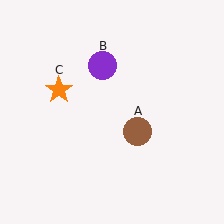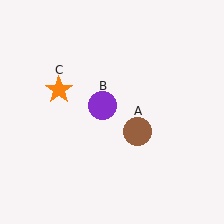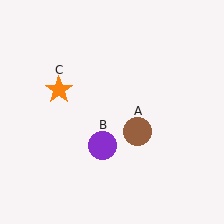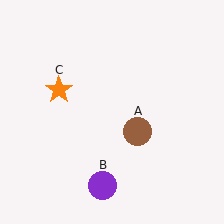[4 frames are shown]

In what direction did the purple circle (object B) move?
The purple circle (object B) moved down.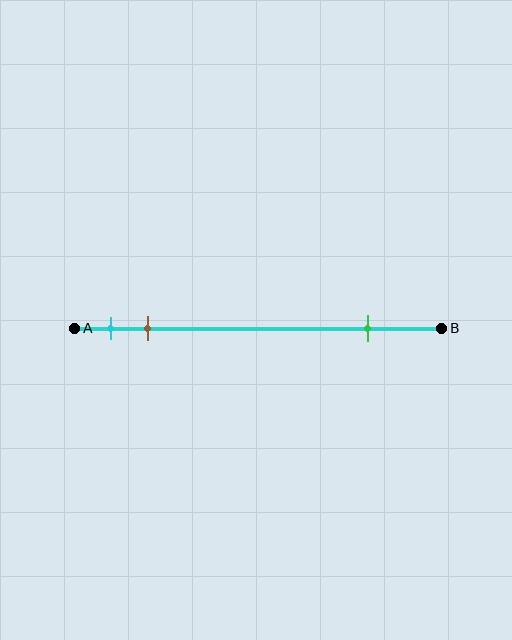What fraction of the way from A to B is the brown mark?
The brown mark is approximately 20% (0.2) of the way from A to B.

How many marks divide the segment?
There are 3 marks dividing the segment.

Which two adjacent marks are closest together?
The cyan and brown marks are the closest adjacent pair.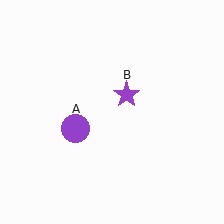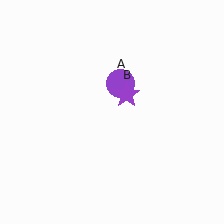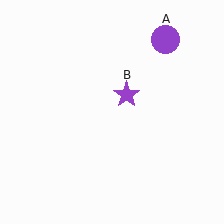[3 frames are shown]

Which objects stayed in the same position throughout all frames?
Purple star (object B) remained stationary.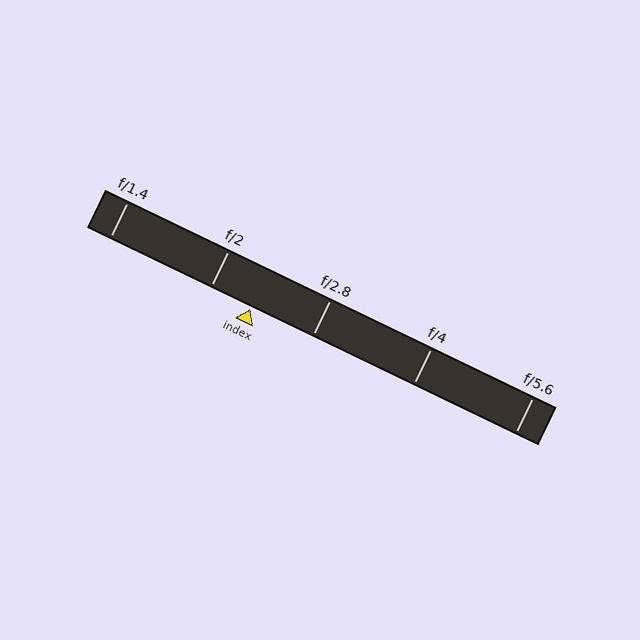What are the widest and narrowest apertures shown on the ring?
The widest aperture shown is f/1.4 and the narrowest is f/5.6.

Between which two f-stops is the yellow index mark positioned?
The index mark is between f/2 and f/2.8.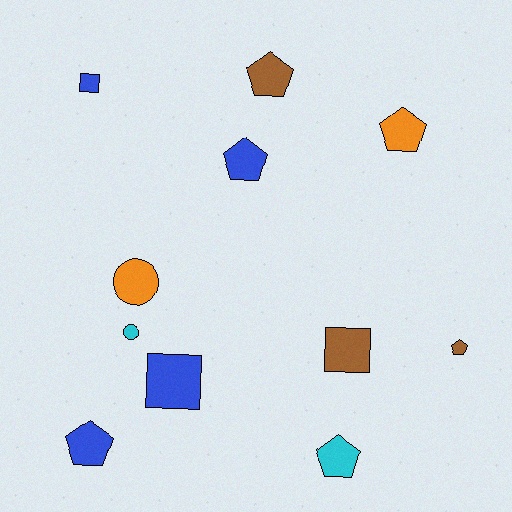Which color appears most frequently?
Blue, with 4 objects.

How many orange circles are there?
There is 1 orange circle.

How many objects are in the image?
There are 11 objects.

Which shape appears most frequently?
Pentagon, with 6 objects.